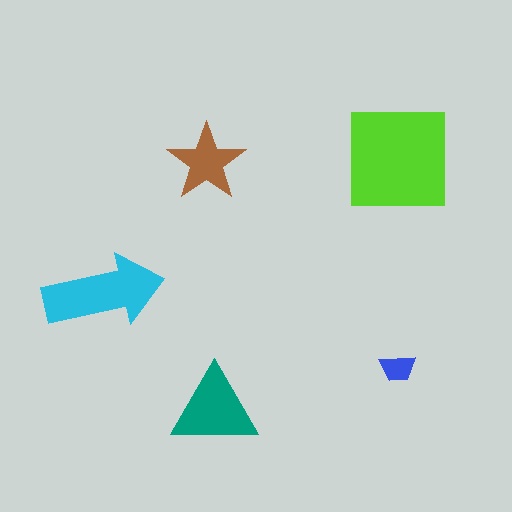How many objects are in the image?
There are 5 objects in the image.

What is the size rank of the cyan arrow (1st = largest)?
2nd.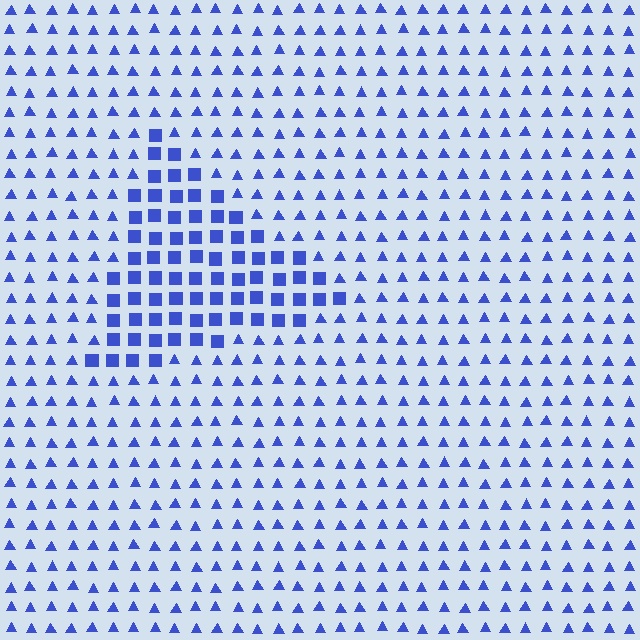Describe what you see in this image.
The image is filled with small blue elements arranged in a uniform grid. A triangle-shaped region contains squares, while the surrounding area contains triangles. The boundary is defined purely by the change in element shape.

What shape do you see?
I see a triangle.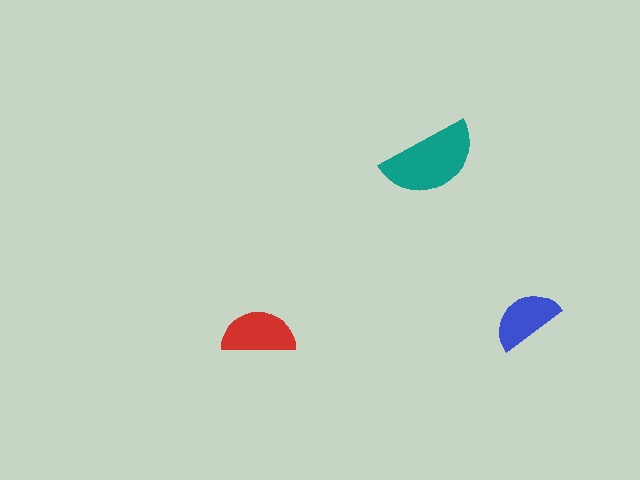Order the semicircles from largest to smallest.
the teal one, the red one, the blue one.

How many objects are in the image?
There are 3 objects in the image.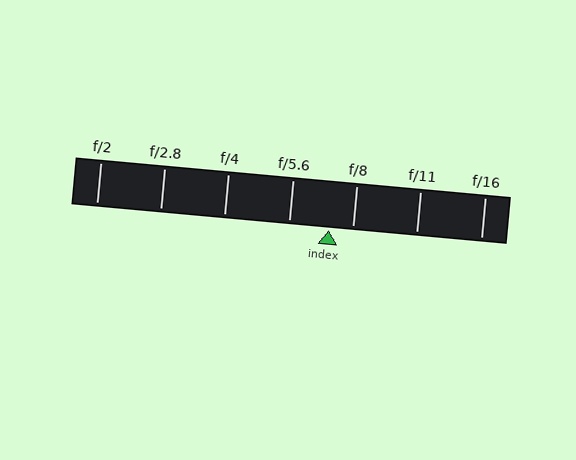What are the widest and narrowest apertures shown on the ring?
The widest aperture shown is f/2 and the narrowest is f/16.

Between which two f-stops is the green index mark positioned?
The index mark is between f/5.6 and f/8.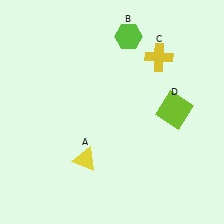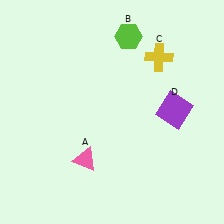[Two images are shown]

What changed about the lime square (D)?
In Image 1, D is lime. In Image 2, it changed to purple.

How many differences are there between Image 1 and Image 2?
There are 2 differences between the two images.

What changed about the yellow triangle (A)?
In Image 1, A is yellow. In Image 2, it changed to pink.